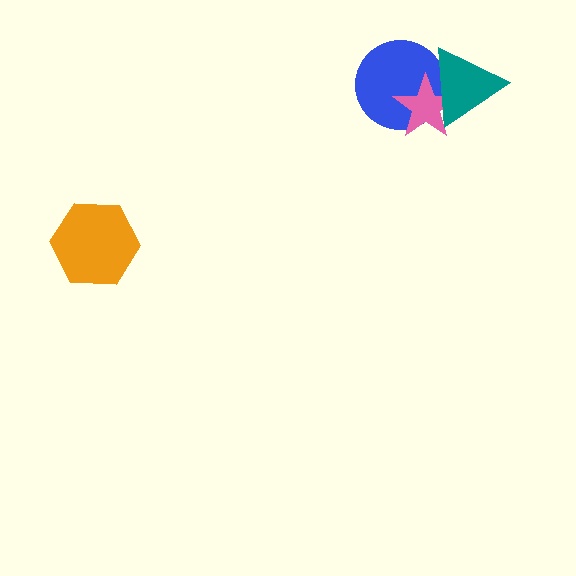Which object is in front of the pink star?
The teal triangle is in front of the pink star.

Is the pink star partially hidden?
Yes, it is partially covered by another shape.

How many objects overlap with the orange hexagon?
0 objects overlap with the orange hexagon.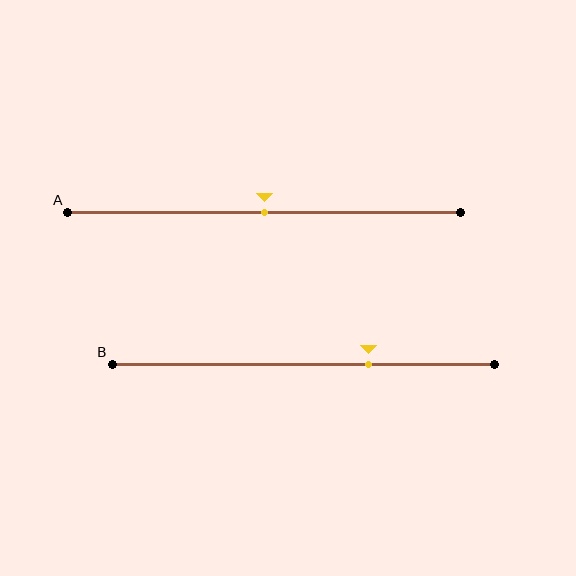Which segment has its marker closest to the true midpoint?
Segment A has its marker closest to the true midpoint.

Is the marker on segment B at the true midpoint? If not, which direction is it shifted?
No, the marker on segment B is shifted to the right by about 17% of the segment length.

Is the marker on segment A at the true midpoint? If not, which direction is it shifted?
Yes, the marker on segment A is at the true midpoint.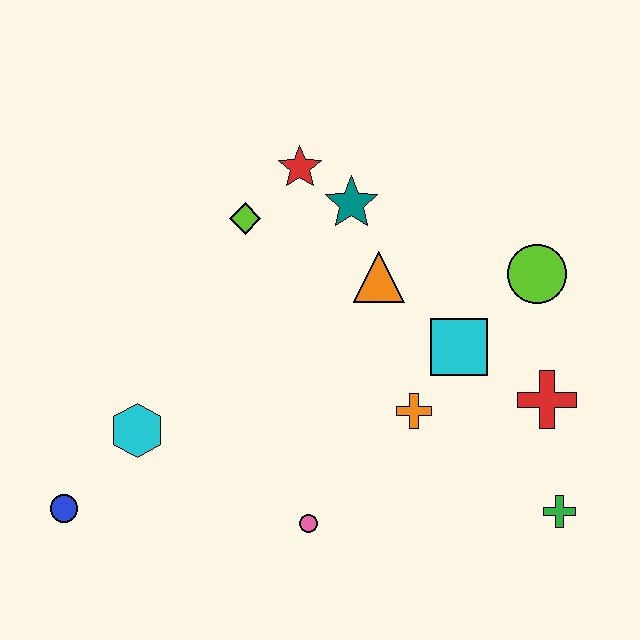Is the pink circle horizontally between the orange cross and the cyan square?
No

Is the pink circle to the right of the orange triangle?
No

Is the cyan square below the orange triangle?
Yes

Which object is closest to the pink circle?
The orange cross is closest to the pink circle.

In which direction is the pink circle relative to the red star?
The pink circle is below the red star.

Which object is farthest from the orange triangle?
The blue circle is farthest from the orange triangle.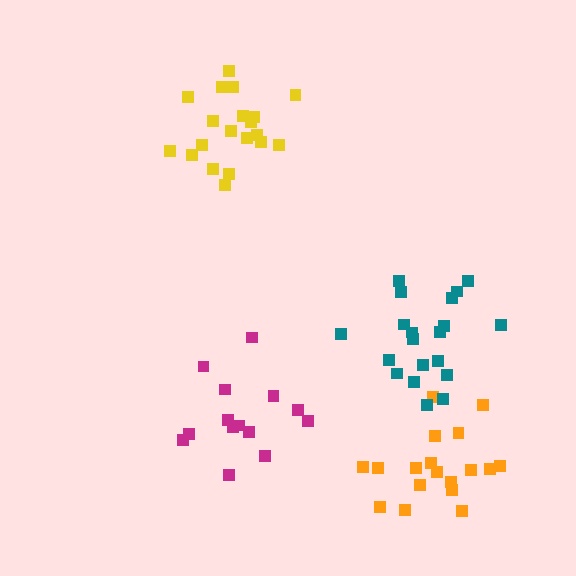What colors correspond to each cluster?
The clusters are colored: yellow, magenta, orange, teal.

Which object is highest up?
The yellow cluster is topmost.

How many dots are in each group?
Group 1: 20 dots, Group 2: 14 dots, Group 3: 18 dots, Group 4: 20 dots (72 total).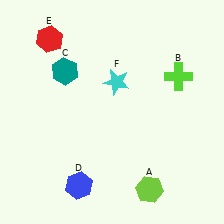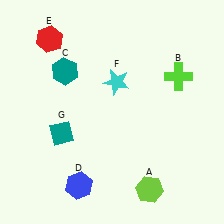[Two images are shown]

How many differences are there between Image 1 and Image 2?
There is 1 difference between the two images.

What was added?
A teal diamond (G) was added in Image 2.